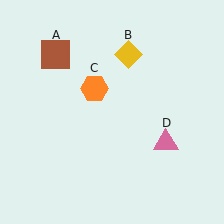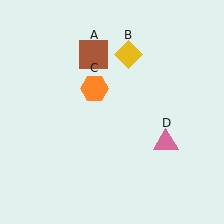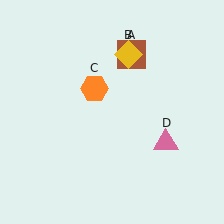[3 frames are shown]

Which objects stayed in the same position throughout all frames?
Yellow diamond (object B) and orange hexagon (object C) and pink triangle (object D) remained stationary.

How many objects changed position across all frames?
1 object changed position: brown square (object A).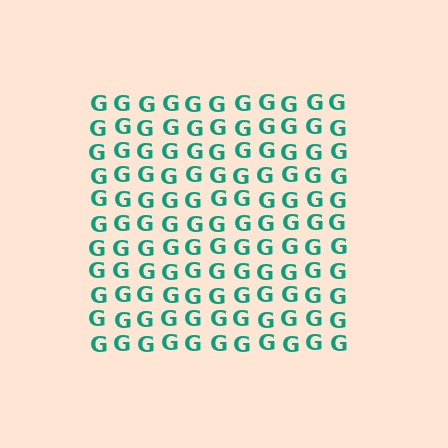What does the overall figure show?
The overall figure shows a square.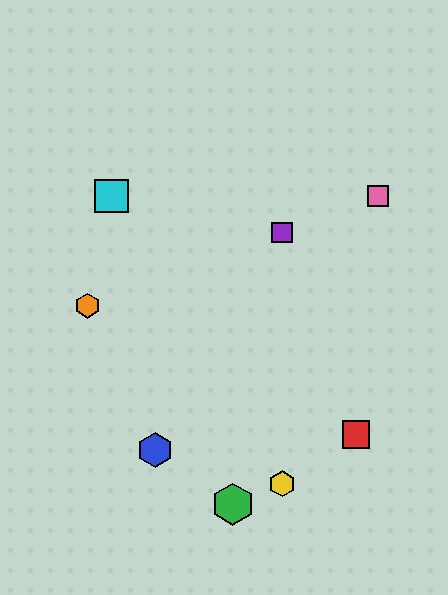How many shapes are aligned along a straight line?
3 shapes (the purple square, the orange hexagon, the pink square) are aligned along a straight line.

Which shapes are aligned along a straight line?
The purple square, the orange hexagon, the pink square are aligned along a straight line.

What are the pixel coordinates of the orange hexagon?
The orange hexagon is at (88, 306).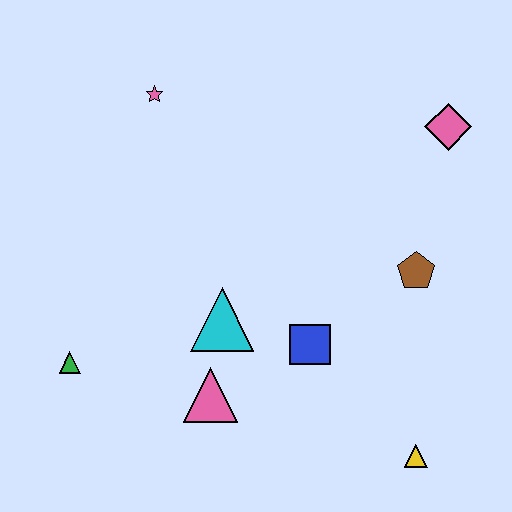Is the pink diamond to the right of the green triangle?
Yes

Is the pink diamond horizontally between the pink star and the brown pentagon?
No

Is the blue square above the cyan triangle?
No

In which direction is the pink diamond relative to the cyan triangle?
The pink diamond is to the right of the cyan triangle.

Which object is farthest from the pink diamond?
The green triangle is farthest from the pink diamond.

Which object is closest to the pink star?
The cyan triangle is closest to the pink star.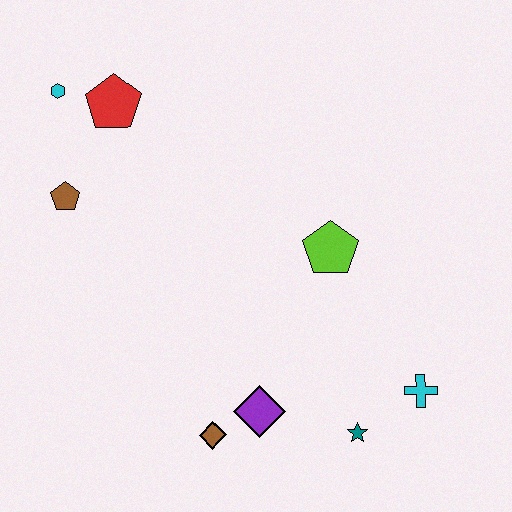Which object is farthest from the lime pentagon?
The cyan hexagon is farthest from the lime pentagon.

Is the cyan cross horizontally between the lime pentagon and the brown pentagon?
No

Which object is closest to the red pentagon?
The cyan hexagon is closest to the red pentagon.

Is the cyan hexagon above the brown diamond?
Yes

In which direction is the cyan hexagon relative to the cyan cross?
The cyan hexagon is to the left of the cyan cross.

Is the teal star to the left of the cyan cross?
Yes